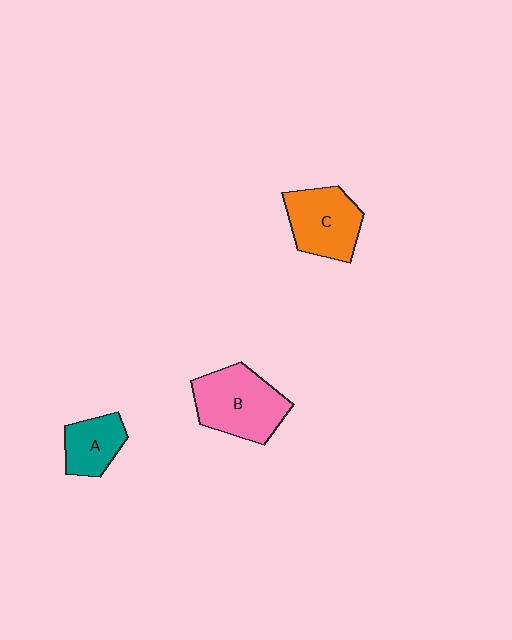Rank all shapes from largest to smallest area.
From largest to smallest: B (pink), C (orange), A (teal).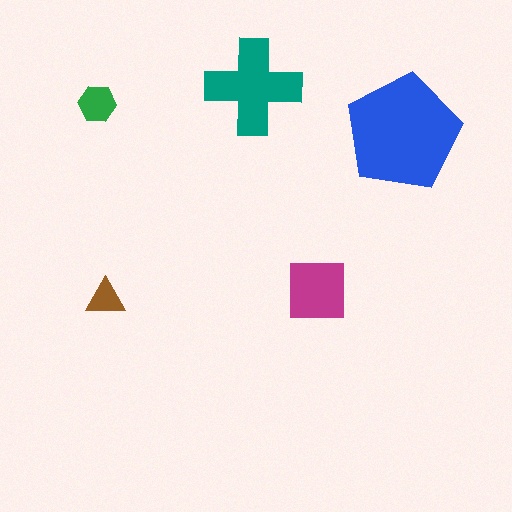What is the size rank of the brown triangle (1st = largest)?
5th.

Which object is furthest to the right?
The blue pentagon is rightmost.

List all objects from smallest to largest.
The brown triangle, the green hexagon, the magenta square, the teal cross, the blue pentagon.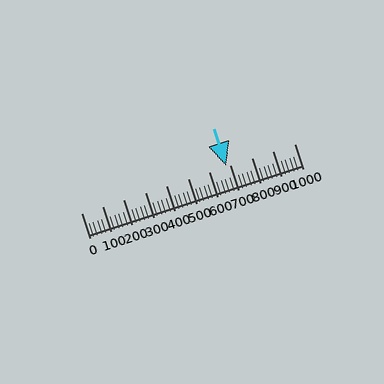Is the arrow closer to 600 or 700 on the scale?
The arrow is closer to 700.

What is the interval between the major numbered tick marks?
The major tick marks are spaced 100 units apart.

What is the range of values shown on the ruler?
The ruler shows values from 0 to 1000.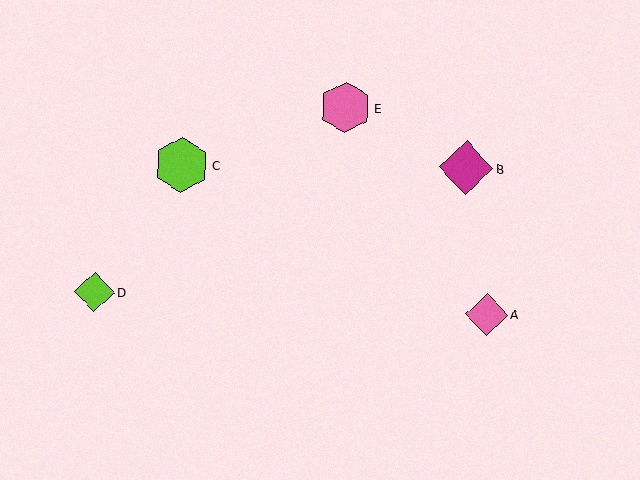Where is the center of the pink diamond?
The center of the pink diamond is at (487, 315).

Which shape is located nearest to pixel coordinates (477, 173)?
The magenta diamond (labeled B) at (466, 168) is nearest to that location.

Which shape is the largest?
The lime hexagon (labeled C) is the largest.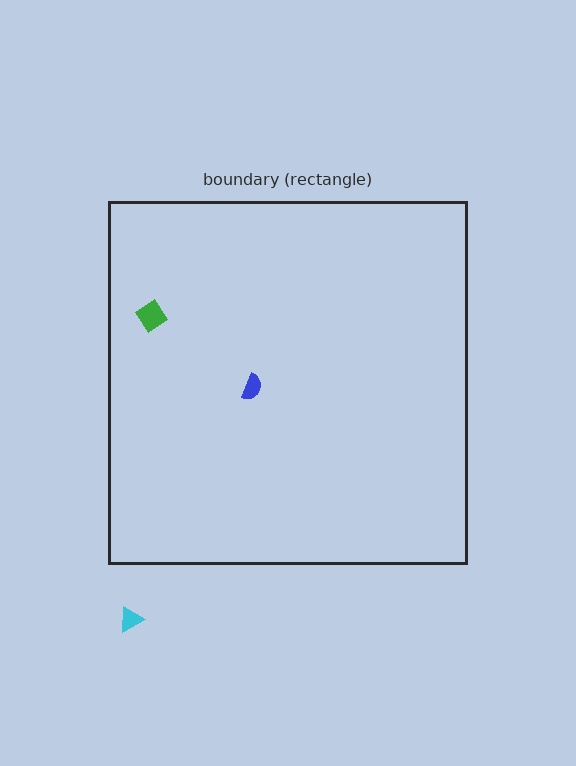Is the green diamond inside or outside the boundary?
Inside.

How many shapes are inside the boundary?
2 inside, 1 outside.